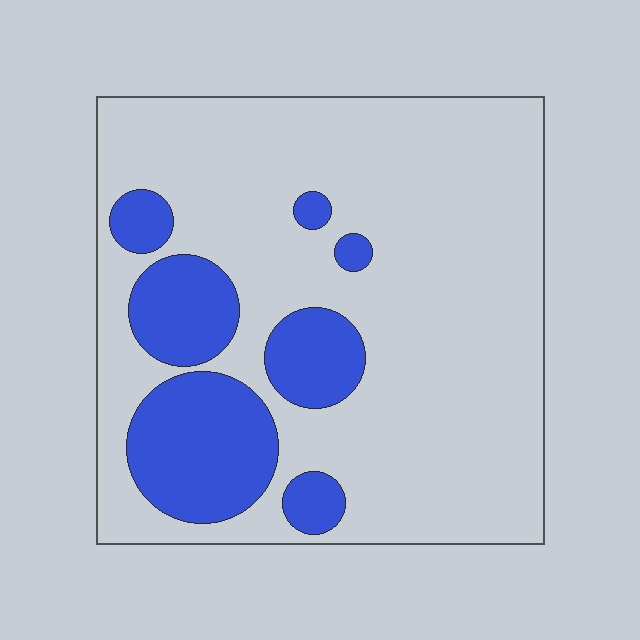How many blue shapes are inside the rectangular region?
7.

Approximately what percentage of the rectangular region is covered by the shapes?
Approximately 20%.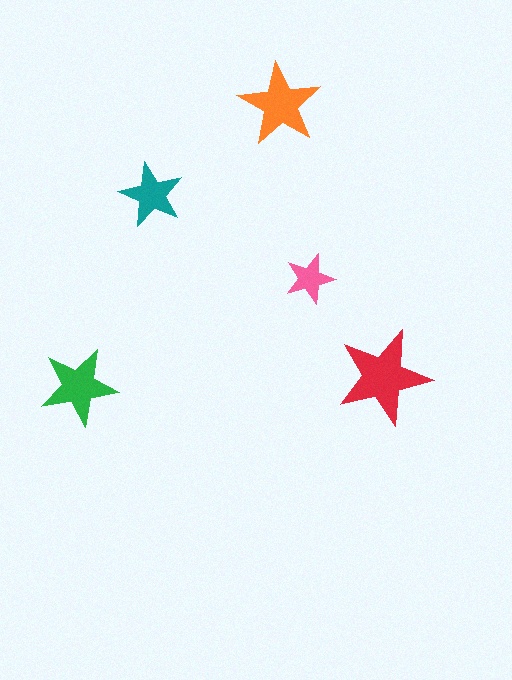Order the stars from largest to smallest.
the red one, the orange one, the green one, the teal one, the pink one.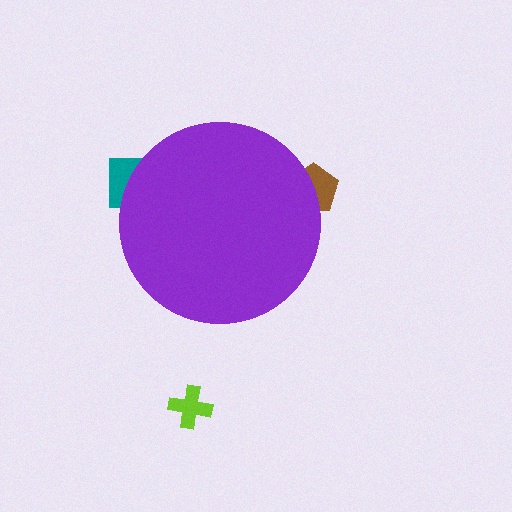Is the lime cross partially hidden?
No, the lime cross is fully visible.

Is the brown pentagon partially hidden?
Yes, the brown pentagon is partially hidden behind the purple circle.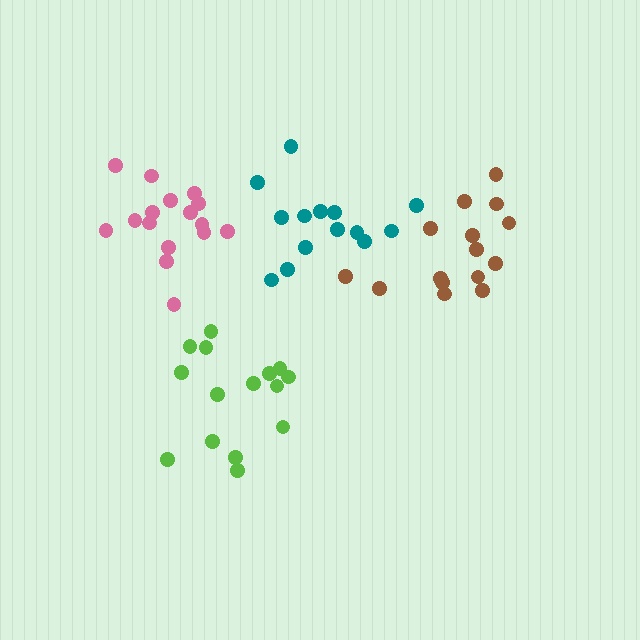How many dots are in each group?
Group 1: 15 dots, Group 2: 14 dots, Group 3: 16 dots, Group 4: 15 dots (60 total).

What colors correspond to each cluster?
The clusters are colored: lime, teal, pink, brown.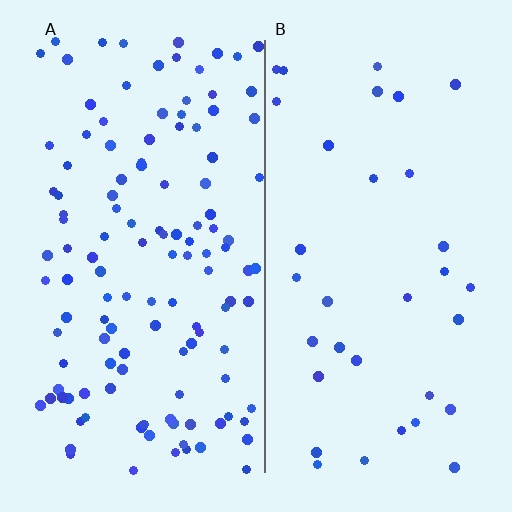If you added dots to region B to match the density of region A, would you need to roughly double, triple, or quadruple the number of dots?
Approximately quadruple.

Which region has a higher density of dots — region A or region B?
A (the left).